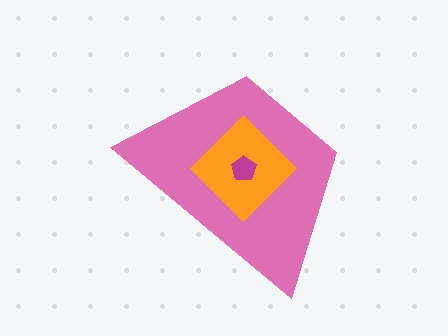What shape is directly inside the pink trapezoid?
The orange diamond.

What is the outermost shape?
The pink trapezoid.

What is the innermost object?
The magenta pentagon.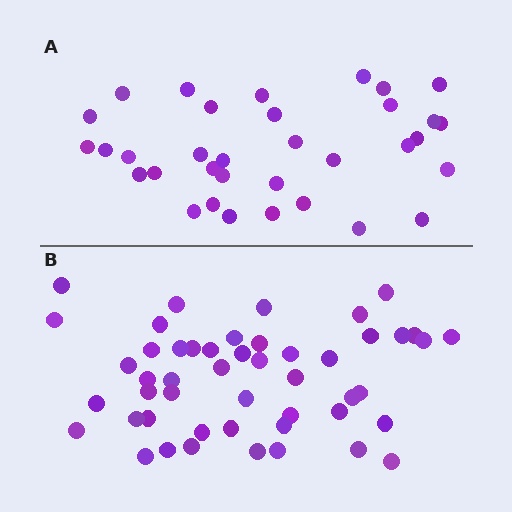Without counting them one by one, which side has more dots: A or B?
Region B (the bottom region) has more dots.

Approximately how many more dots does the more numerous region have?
Region B has approximately 15 more dots than region A.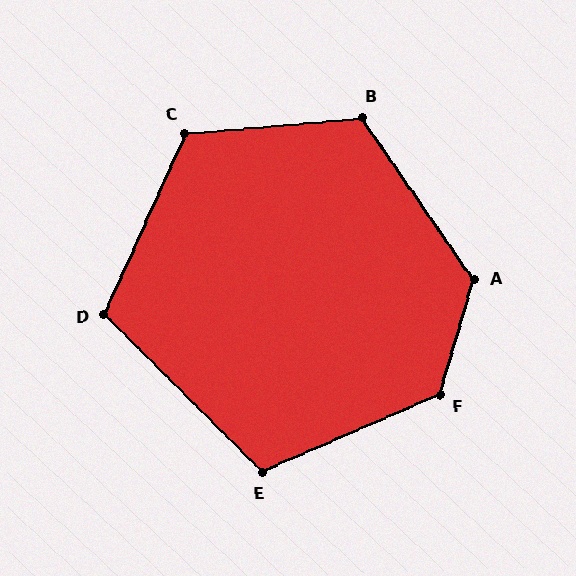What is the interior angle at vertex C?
Approximately 119 degrees (obtuse).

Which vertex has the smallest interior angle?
D, at approximately 111 degrees.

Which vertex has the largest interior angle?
F, at approximately 130 degrees.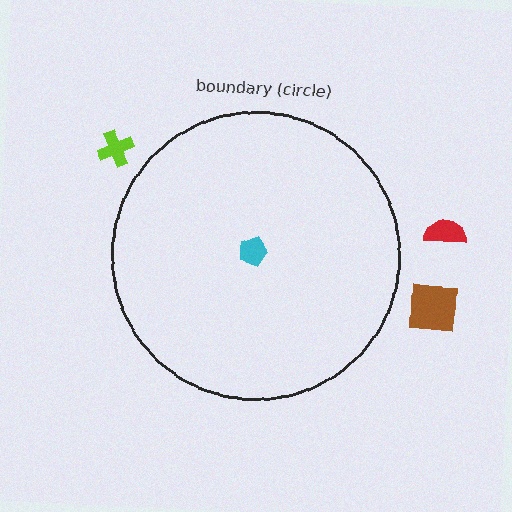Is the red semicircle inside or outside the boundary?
Outside.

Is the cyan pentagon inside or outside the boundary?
Inside.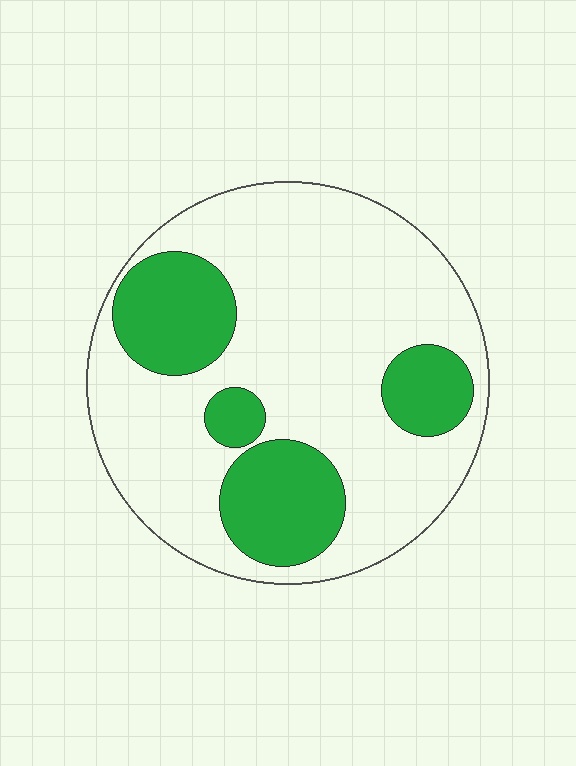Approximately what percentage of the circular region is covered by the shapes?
Approximately 25%.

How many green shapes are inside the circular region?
4.